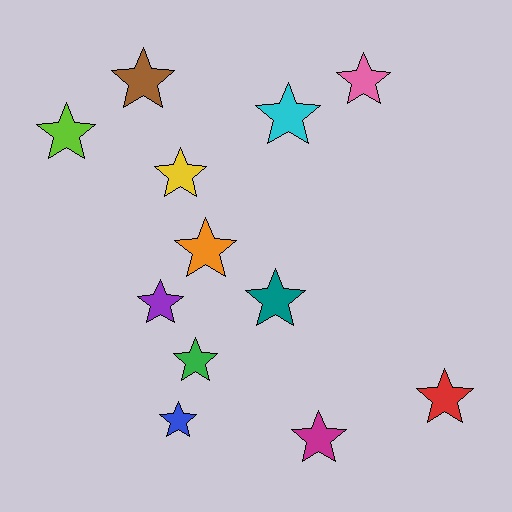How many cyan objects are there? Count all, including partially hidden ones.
There is 1 cyan object.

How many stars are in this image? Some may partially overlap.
There are 12 stars.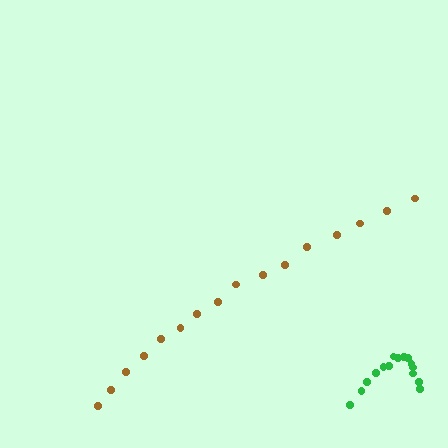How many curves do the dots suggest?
There are 2 distinct paths.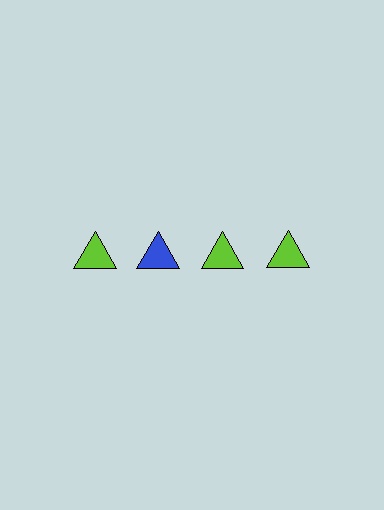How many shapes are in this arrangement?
There are 4 shapes arranged in a grid pattern.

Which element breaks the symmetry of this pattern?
The blue triangle in the top row, second from left column breaks the symmetry. All other shapes are lime triangles.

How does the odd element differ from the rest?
It has a different color: blue instead of lime.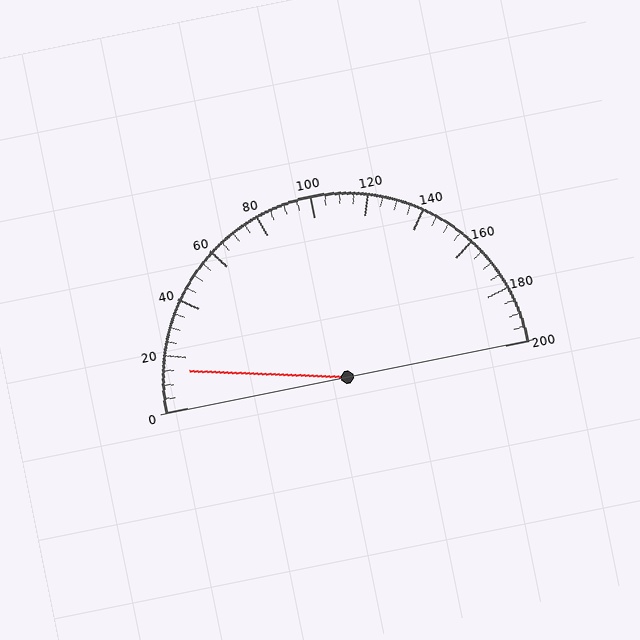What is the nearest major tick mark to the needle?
The nearest major tick mark is 20.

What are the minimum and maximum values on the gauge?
The gauge ranges from 0 to 200.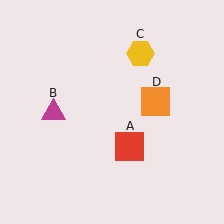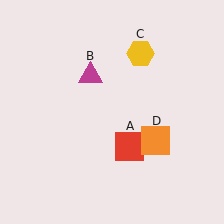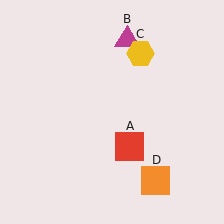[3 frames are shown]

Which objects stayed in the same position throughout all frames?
Red square (object A) and yellow hexagon (object C) remained stationary.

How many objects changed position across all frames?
2 objects changed position: magenta triangle (object B), orange square (object D).